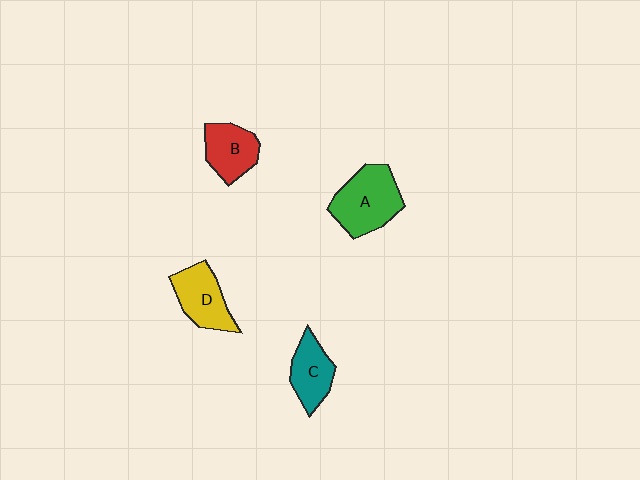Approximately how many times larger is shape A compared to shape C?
Approximately 1.5 times.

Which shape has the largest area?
Shape A (green).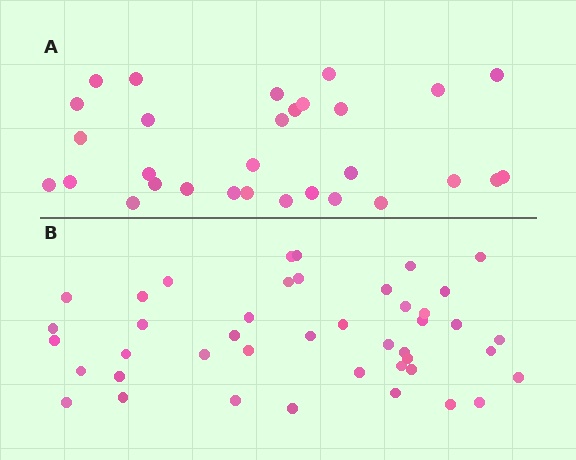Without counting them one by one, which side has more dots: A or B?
Region B (the bottom region) has more dots.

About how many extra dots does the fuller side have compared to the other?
Region B has approximately 15 more dots than region A.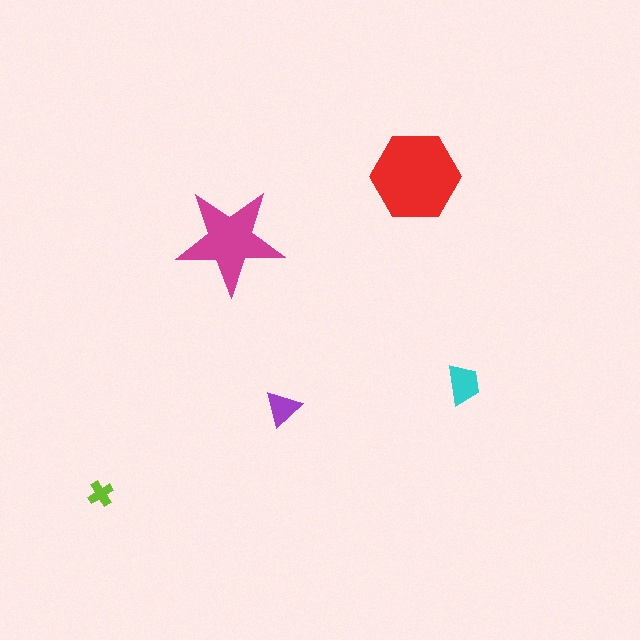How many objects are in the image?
There are 5 objects in the image.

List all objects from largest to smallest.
The red hexagon, the magenta star, the cyan trapezoid, the purple triangle, the lime cross.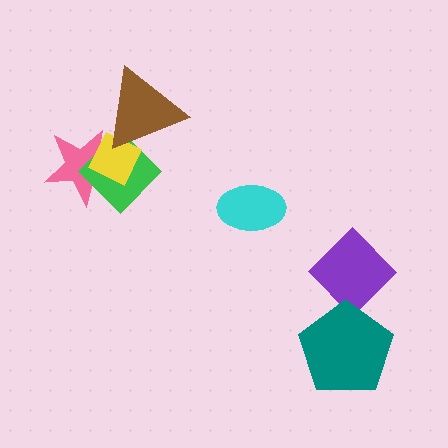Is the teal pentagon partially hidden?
No, no other shape covers it.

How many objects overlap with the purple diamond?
1 object overlaps with the purple diamond.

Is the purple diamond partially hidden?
Yes, it is partially covered by another shape.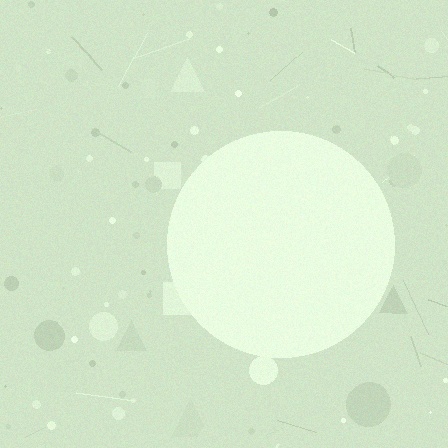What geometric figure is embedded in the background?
A circle is embedded in the background.